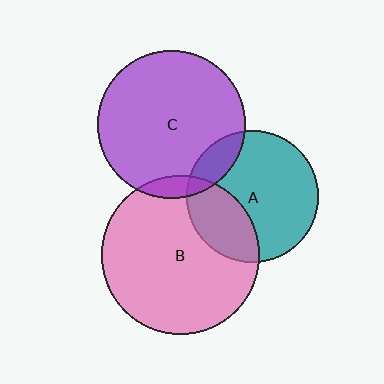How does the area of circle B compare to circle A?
Approximately 1.4 times.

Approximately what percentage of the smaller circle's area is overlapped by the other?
Approximately 30%.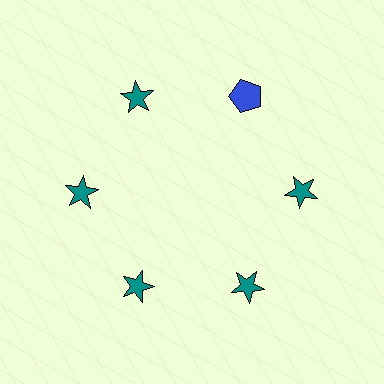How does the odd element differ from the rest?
It differs in both color (blue instead of teal) and shape (pentagon instead of star).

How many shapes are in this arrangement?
There are 6 shapes arranged in a ring pattern.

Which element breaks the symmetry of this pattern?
The blue pentagon at roughly the 1 o'clock position breaks the symmetry. All other shapes are teal stars.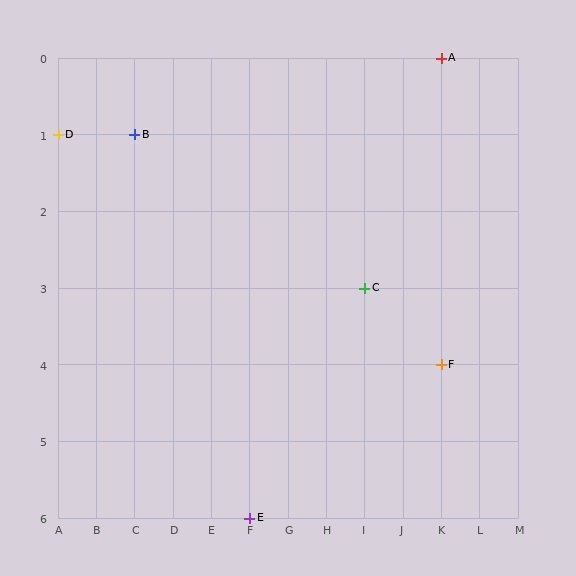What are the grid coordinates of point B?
Point B is at grid coordinates (C, 1).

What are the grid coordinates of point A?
Point A is at grid coordinates (K, 0).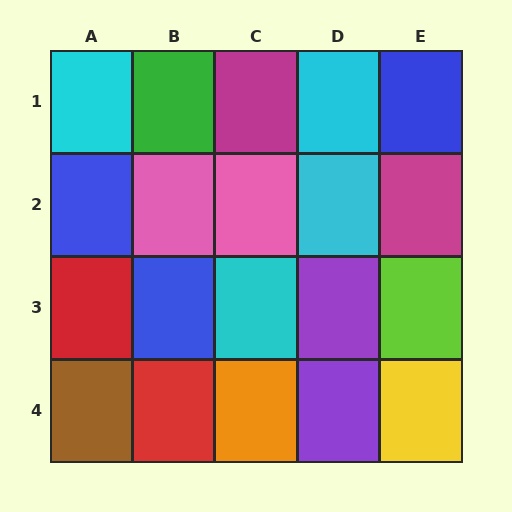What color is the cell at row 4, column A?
Brown.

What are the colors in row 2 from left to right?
Blue, pink, pink, cyan, magenta.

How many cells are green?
1 cell is green.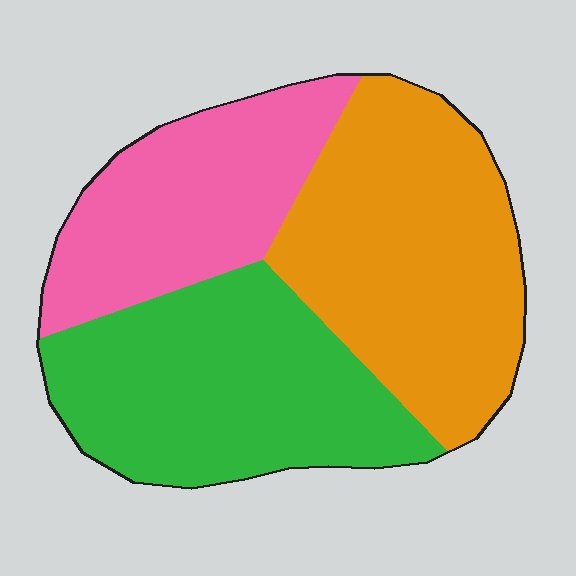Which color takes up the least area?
Pink, at roughly 25%.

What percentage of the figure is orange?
Orange takes up between a quarter and a half of the figure.